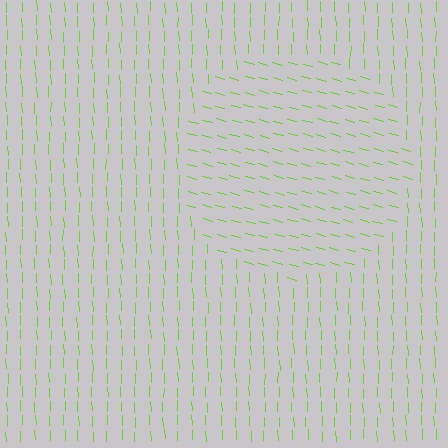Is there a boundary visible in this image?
Yes, there is a texture boundary formed by a change in line orientation.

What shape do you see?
I see a circle.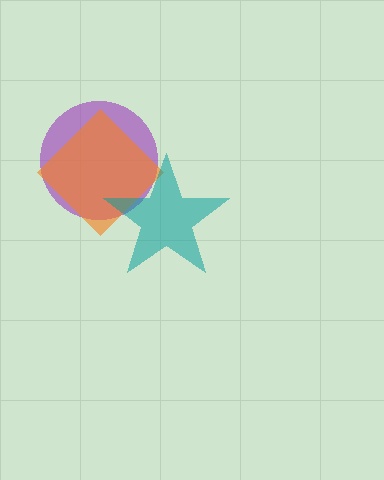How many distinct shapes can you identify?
There are 3 distinct shapes: a purple circle, an orange diamond, a teal star.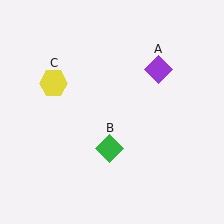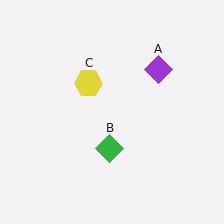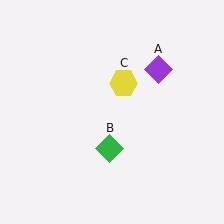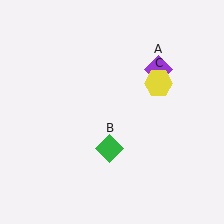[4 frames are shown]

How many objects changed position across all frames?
1 object changed position: yellow hexagon (object C).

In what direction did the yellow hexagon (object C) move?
The yellow hexagon (object C) moved right.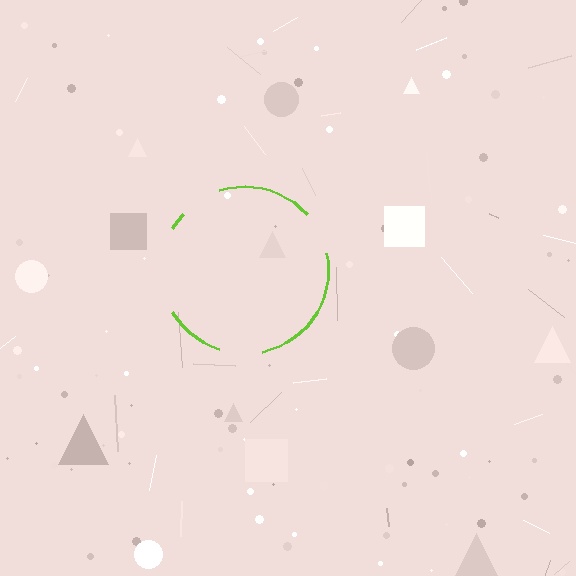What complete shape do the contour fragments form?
The contour fragments form a circle.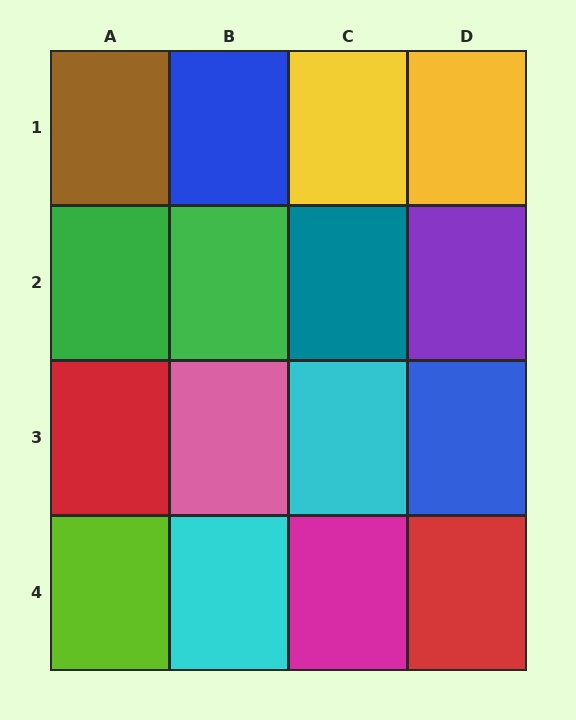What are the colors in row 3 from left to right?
Red, pink, cyan, blue.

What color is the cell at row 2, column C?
Teal.